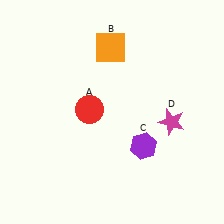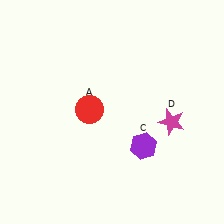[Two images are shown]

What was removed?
The orange square (B) was removed in Image 2.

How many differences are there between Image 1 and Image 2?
There is 1 difference between the two images.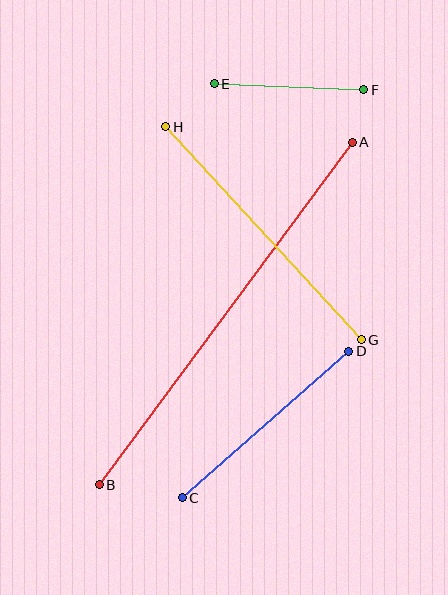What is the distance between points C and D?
The distance is approximately 222 pixels.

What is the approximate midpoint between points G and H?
The midpoint is at approximately (263, 233) pixels.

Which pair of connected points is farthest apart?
Points A and B are farthest apart.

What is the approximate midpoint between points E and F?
The midpoint is at approximately (289, 87) pixels.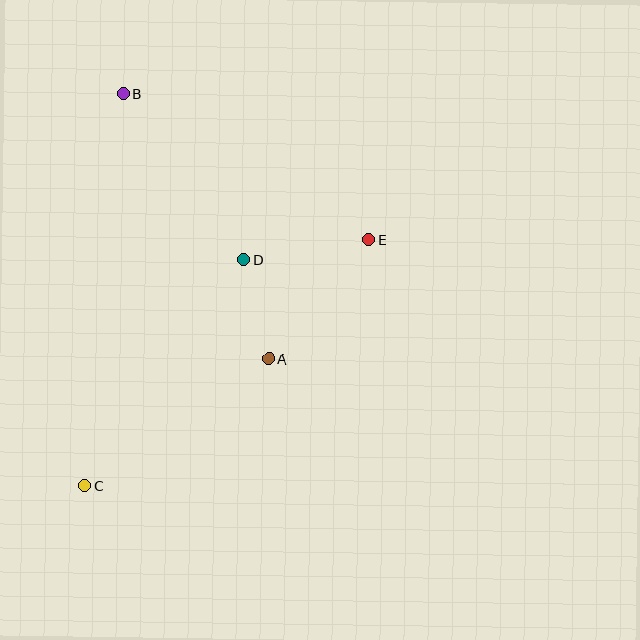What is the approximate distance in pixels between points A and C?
The distance between A and C is approximately 224 pixels.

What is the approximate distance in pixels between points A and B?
The distance between A and B is approximately 302 pixels.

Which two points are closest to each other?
Points A and D are closest to each other.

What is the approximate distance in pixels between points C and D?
The distance between C and D is approximately 277 pixels.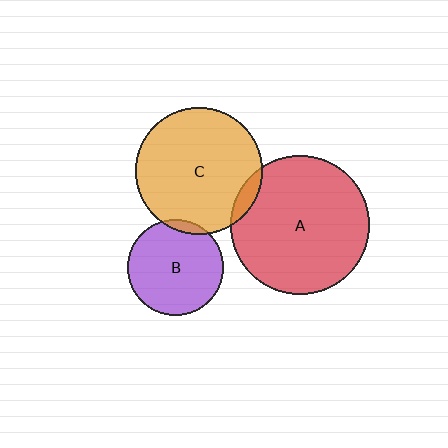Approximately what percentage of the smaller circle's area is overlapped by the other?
Approximately 5%.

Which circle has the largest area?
Circle A (red).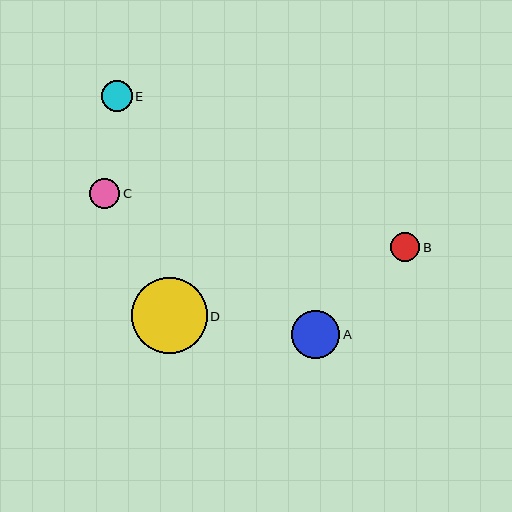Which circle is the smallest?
Circle B is the smallest with a size of approximately 29 pixels.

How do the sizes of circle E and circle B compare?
Circle E and circle B are approximately the same size.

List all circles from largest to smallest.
From largest to smallest: D, A, E, C, B.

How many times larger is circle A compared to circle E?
Circle A is approximately 1.6 times the size of circle E.